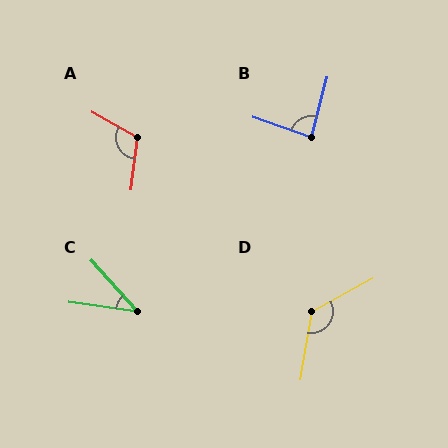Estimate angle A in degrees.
Approximately 112 degrees.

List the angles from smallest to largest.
C (40°), B (85°), A (112°), D (128°).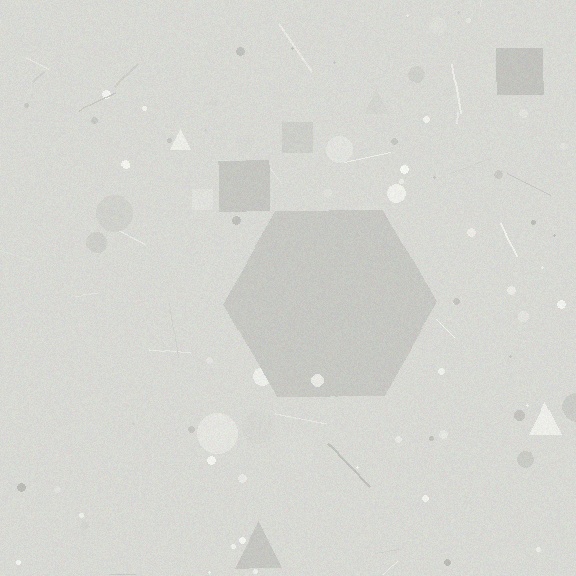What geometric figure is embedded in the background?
A hexagon is embedded in the background.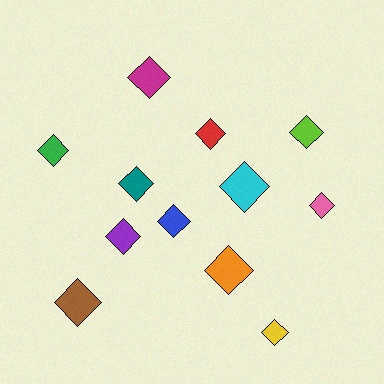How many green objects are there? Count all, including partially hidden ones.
There is 1 green object.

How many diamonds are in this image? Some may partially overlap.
There are 12 diamonds.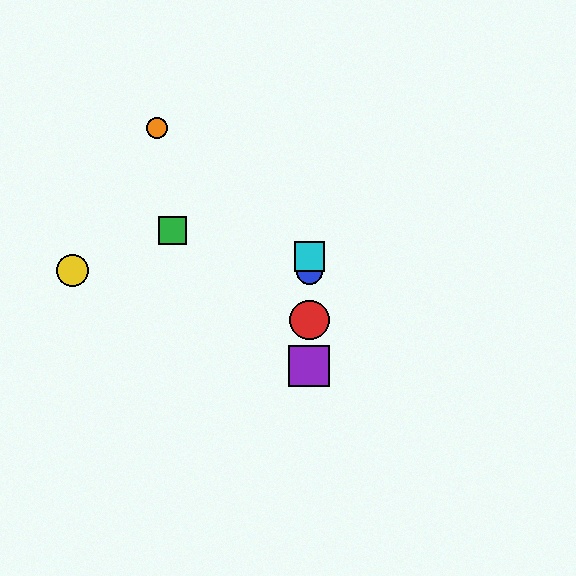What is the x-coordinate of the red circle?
The red circle is at x≈309.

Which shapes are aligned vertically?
The red circle, the blue circle, the purple square, the cyan square are aligned vertically.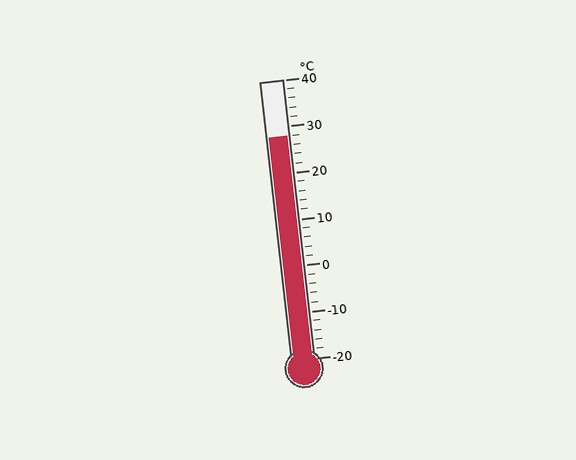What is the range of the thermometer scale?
The thermometer scale ranges from -20°C to 40°C.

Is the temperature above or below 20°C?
The temperature is above 20°C.